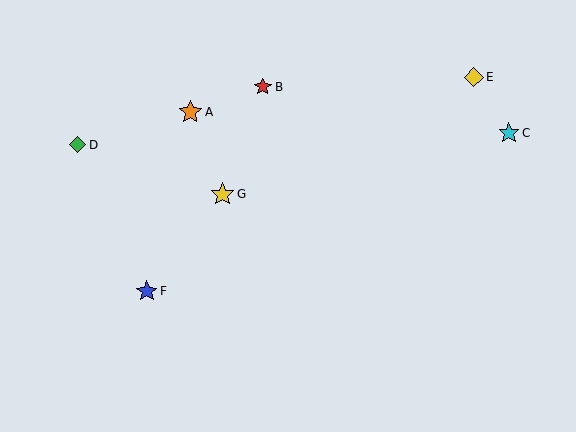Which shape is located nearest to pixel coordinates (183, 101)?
The orange star (labeled A) at (190, 112) is nearest to that location.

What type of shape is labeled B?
Shape B is a red star.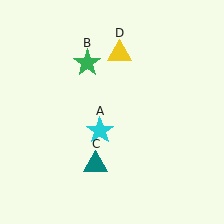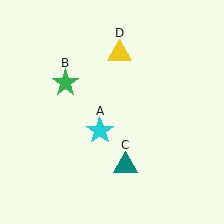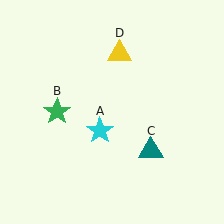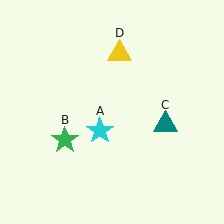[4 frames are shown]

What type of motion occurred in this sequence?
The green star (object B), teal triangle (object C) rotated counterclockwise around the center of the scene.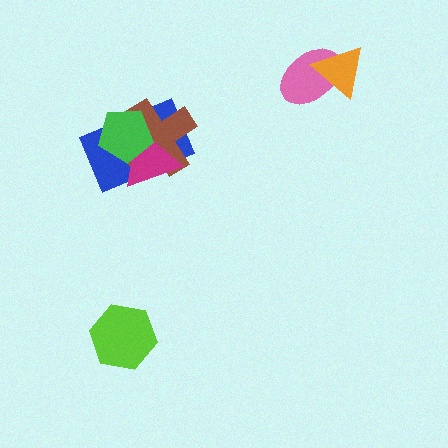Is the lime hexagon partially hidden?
No, no other shape covers it.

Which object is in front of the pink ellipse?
The orange triangle is in front of the pink ellipse.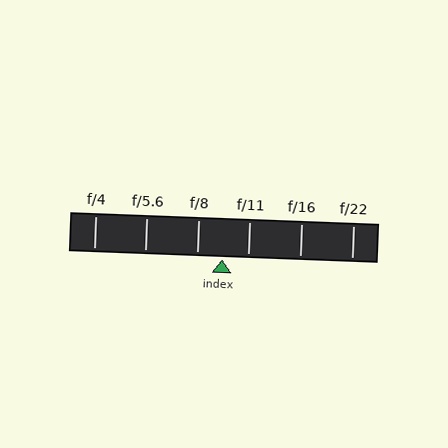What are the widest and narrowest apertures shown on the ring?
The widest aperture shown is f/4 and the narrowest is f/22.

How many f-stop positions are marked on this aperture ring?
There are 6 f-stop positions marked.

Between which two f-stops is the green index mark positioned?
The index mark is between f/8 and f/11.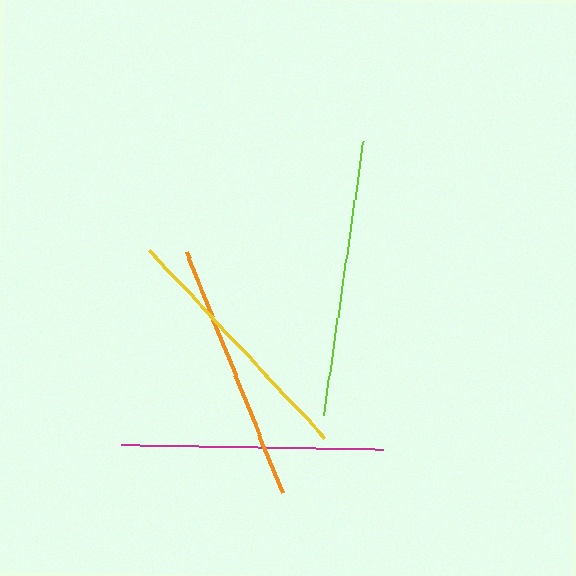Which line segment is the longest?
The lime line is the longest at approximately 276 pixels.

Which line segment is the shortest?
The yellow line is the shortest at approximately 257 pixels.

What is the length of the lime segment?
The lime segment is approximately 276 pixels long.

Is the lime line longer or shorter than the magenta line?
The lime line is longer than the magenta line.